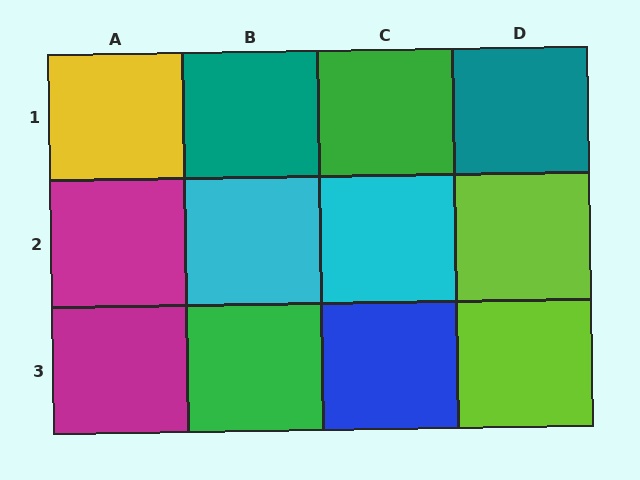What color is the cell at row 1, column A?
Yellow.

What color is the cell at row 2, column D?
Lime.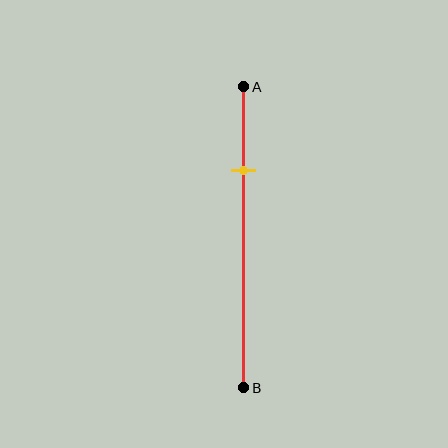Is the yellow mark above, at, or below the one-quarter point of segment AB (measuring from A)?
The yellow mark is approximately at the one-quarter point of segment AB.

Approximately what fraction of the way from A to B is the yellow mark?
The yellow mark is approximately 30% of the way from A to B.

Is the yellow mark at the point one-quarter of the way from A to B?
Yes, the mark is approximately at the one-quarter point.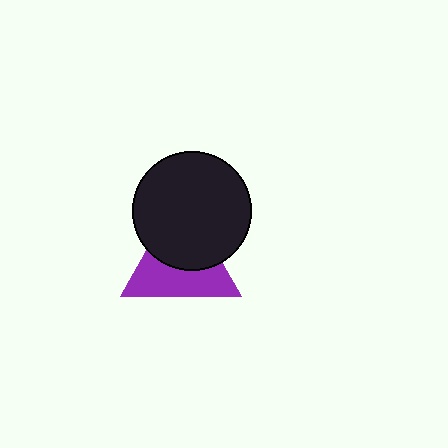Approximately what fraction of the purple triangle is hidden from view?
Roughly 49% of the purple triangle is hidden behind the black circle.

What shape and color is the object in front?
The object in front is a black circle.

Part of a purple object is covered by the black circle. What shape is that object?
It is a triangle.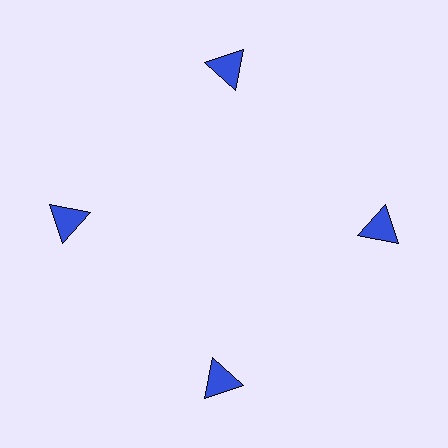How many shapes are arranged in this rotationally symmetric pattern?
There are 4 shapes, arranged in 4 groups of 1.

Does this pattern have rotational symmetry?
Yes, this pattern has 4-fold rotational symmetry. It looks the same after rotating 90 degrees around the center.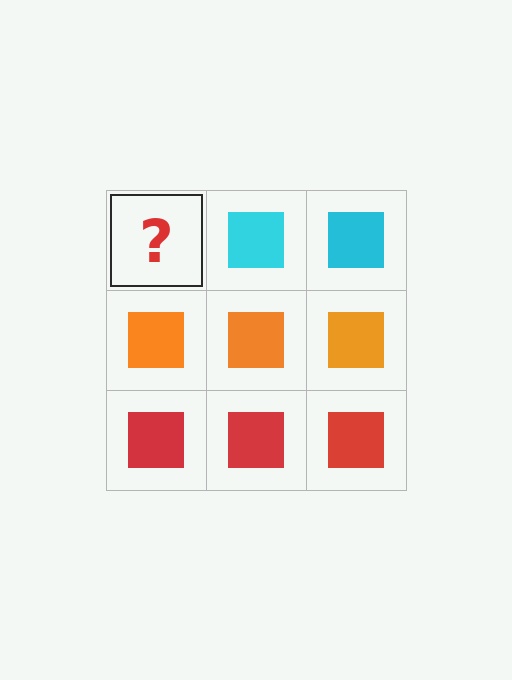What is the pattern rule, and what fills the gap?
The rule is that each row has a consistent color. The gap should be filled with a cyan square.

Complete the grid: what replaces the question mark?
The question mark should be replaced with a cyan square.